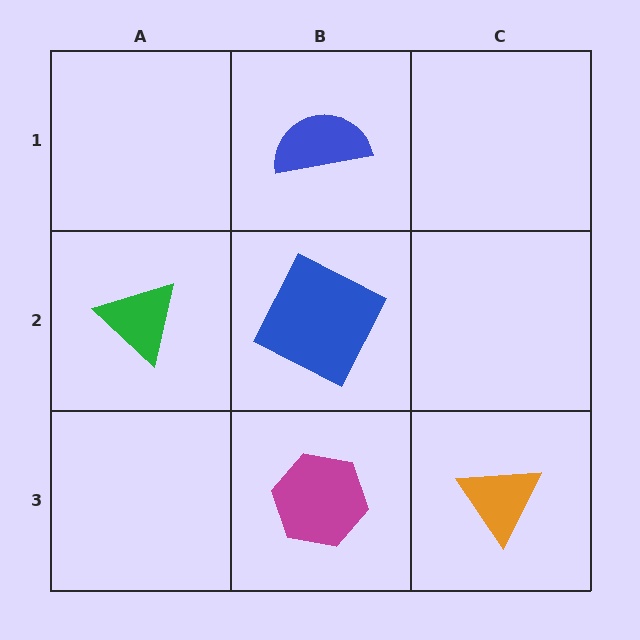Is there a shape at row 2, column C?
No, that cell is empty.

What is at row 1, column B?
A blue semicircle.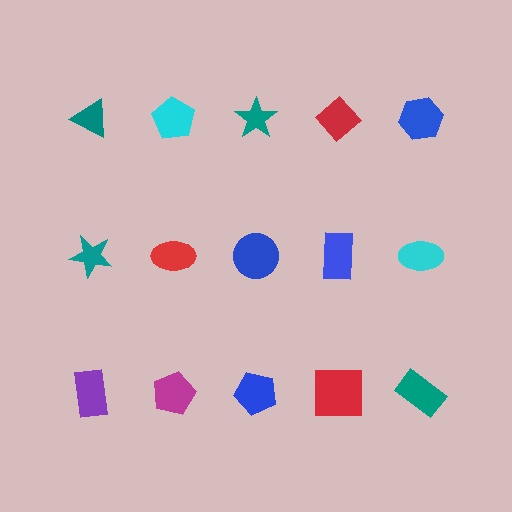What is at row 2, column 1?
A teal star.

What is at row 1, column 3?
A teal star.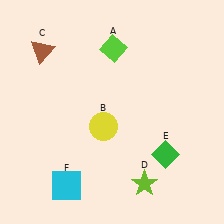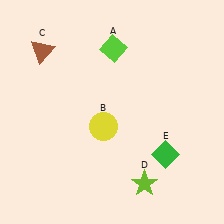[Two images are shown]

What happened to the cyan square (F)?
The cyan square (F) was removed in Image 2. It was in the bottom-left area of Image 1.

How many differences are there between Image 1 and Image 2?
There is 1 difference between the two images.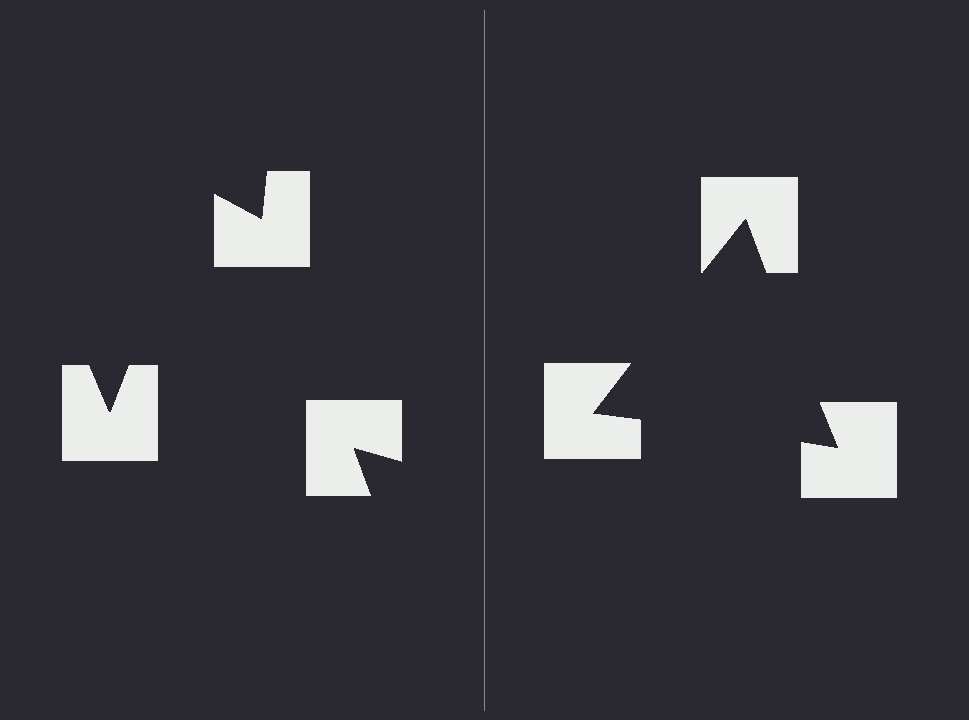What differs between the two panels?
The notched squares are positioned identically on both sides; only the wedge orientations differ. On the right they align to a triangle; on the left they are misaligned.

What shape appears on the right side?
An illusory triangle.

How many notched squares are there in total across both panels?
6 — 3 on each side.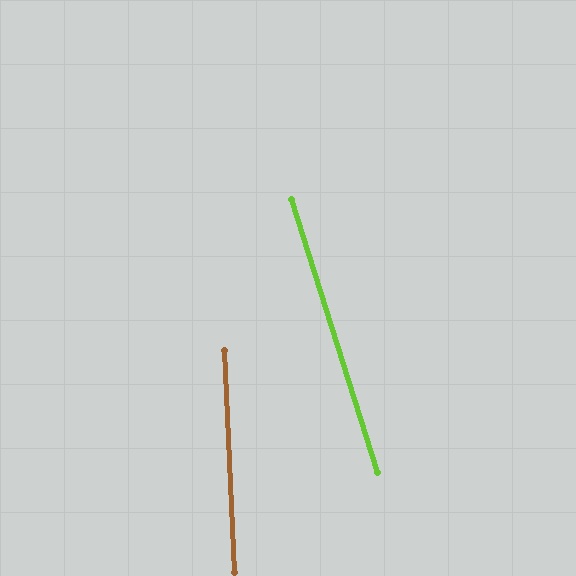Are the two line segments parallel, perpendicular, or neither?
Neither parallel nor perpendicular — they differ by about 15°.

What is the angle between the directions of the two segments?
Approximately 15 degrees.